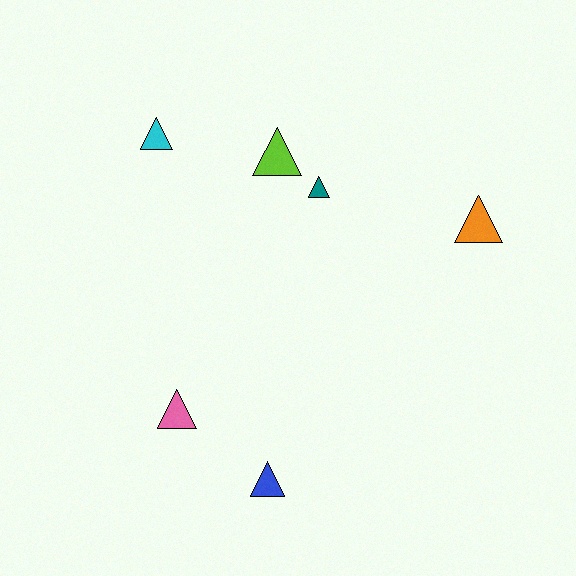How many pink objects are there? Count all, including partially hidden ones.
There is 1 pink object.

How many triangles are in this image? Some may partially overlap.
There are 6 triangles.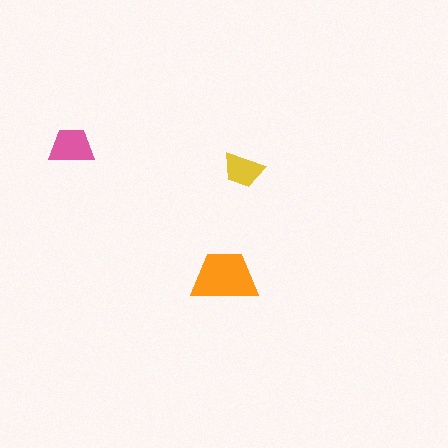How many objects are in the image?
There are 3 objects in the image.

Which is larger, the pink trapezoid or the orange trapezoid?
The orange one.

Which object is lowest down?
The orange trapezoid is bottommost.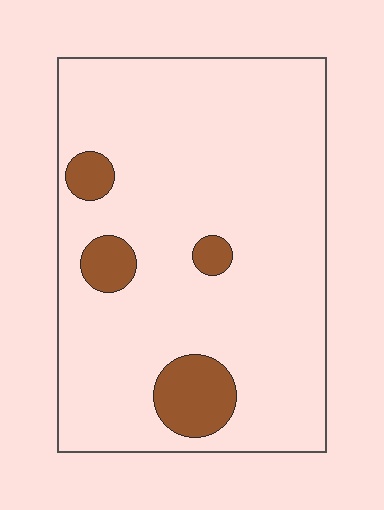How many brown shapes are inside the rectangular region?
4.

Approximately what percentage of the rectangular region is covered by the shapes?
Approximately 10%.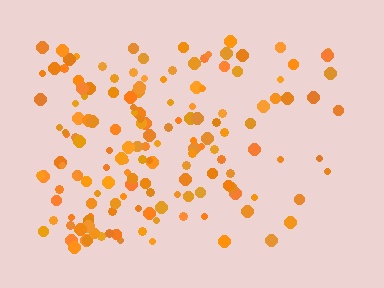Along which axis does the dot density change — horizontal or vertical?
Horizontal.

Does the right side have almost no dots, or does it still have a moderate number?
Still a moderate number, just noticeably fewer than the left.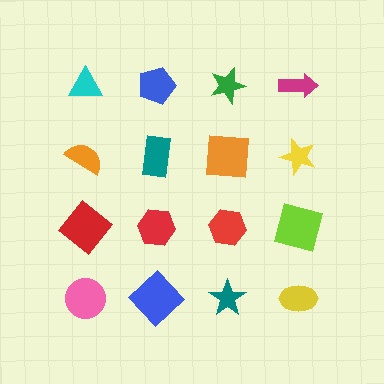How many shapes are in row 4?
4 shapes.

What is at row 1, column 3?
A green star.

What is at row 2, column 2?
A teal rectangle.